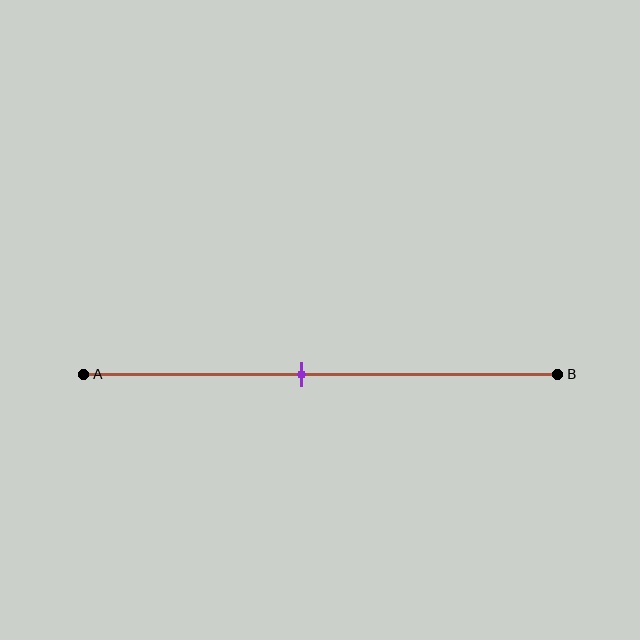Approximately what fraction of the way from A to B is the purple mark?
The purple mark is approximately 45% of the way from A to B.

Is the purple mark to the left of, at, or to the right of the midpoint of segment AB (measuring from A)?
The purple mark is to the left of the midpoint of segment AB.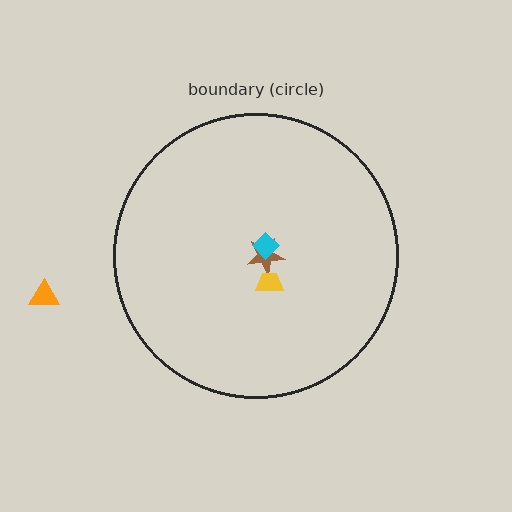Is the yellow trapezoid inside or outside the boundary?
Inside.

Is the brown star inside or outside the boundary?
Inside.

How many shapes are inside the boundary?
3 inside, 1 outside.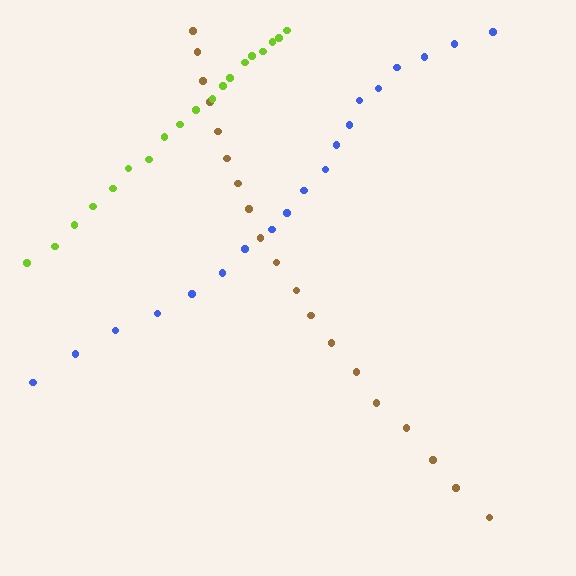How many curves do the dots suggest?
There are 3 distinct paths.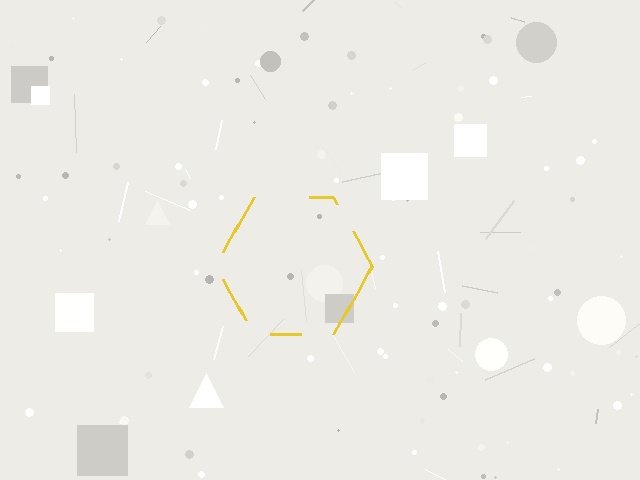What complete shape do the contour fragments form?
The contour fragments form a hexagon.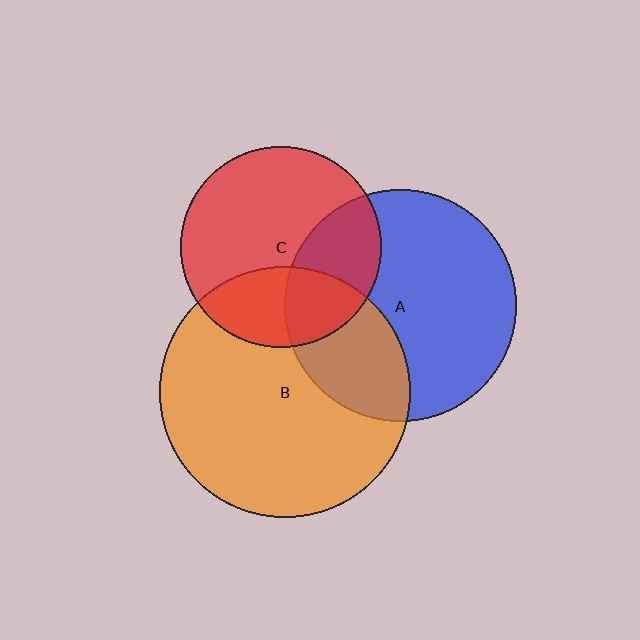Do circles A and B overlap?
Yes.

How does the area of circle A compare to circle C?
Approximately 1.3 times.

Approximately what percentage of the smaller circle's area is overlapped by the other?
Approximately 30%.